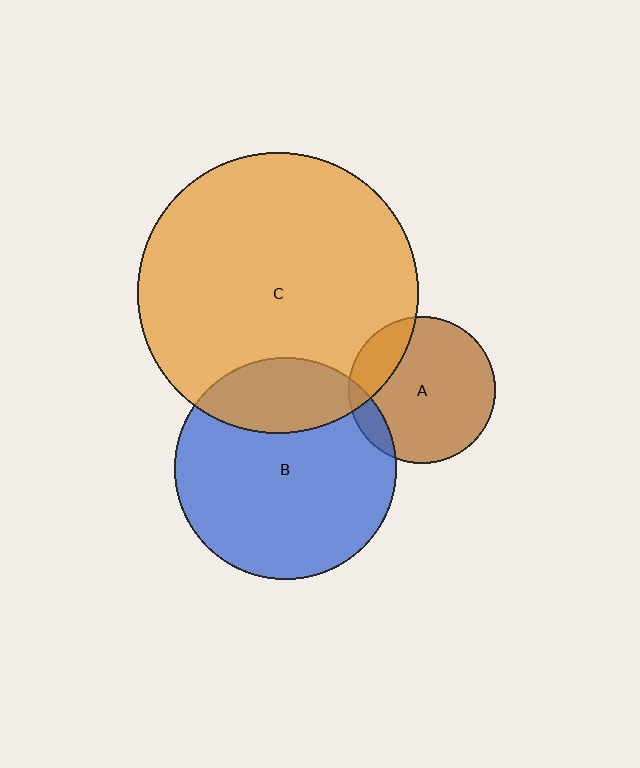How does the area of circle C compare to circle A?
Approximately 3.7 times.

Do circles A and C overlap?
Yes.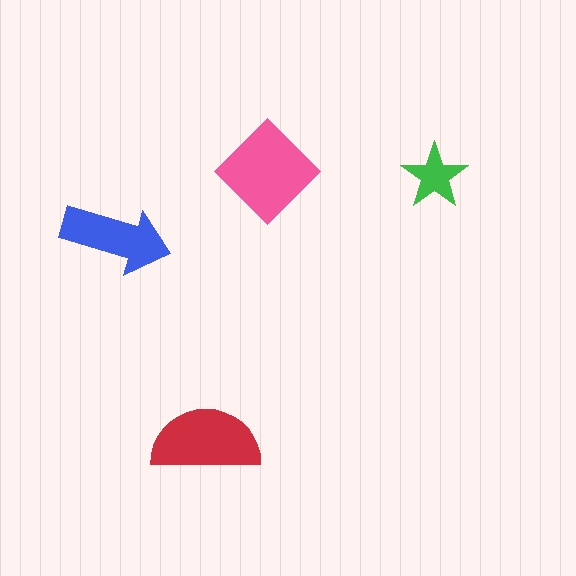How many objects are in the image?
There are 4 objects in the image.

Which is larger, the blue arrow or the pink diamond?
The pink diamond.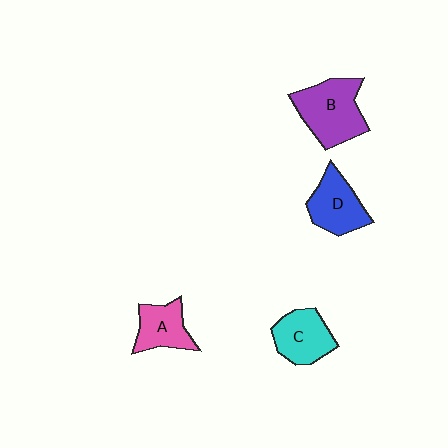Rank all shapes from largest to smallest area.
From largest to smallest: B (purple), D (blue), C (cyan), A (pink).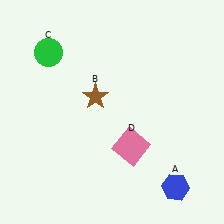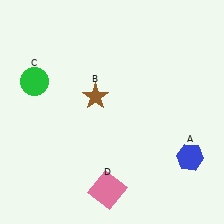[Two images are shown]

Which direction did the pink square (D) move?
The pink square (D) moved down.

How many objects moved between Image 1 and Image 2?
3 objects moved between the two images.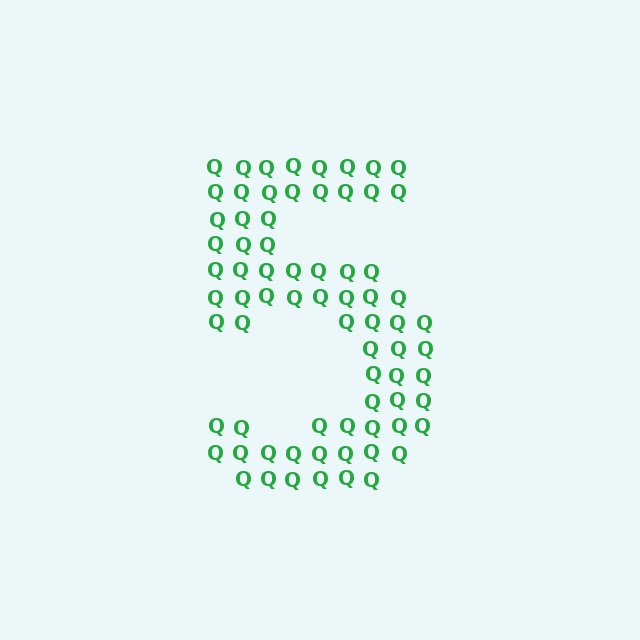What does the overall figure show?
The overall figure shows the digit 5.